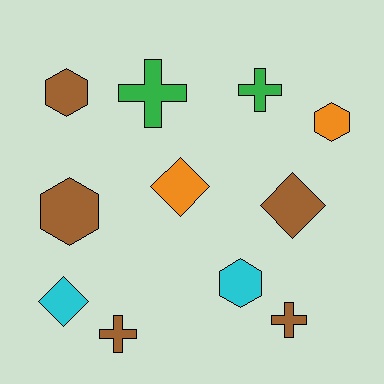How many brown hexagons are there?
There are 2 brown hexagons.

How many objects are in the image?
There are 11 objects.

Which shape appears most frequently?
Hexagon, with 4 objects.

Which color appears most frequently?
Brown, with 5 objects.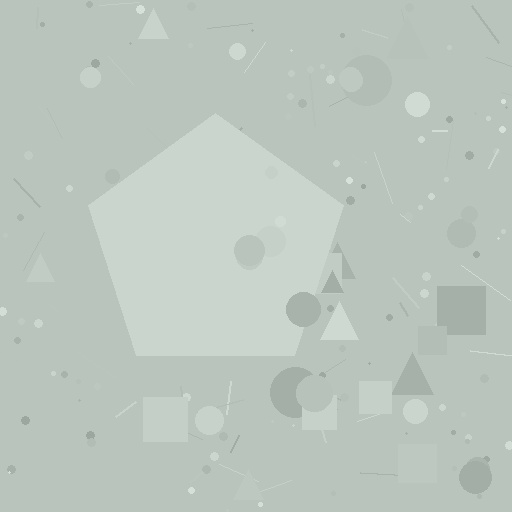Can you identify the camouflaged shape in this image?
The camouflaged shape is a pentagon.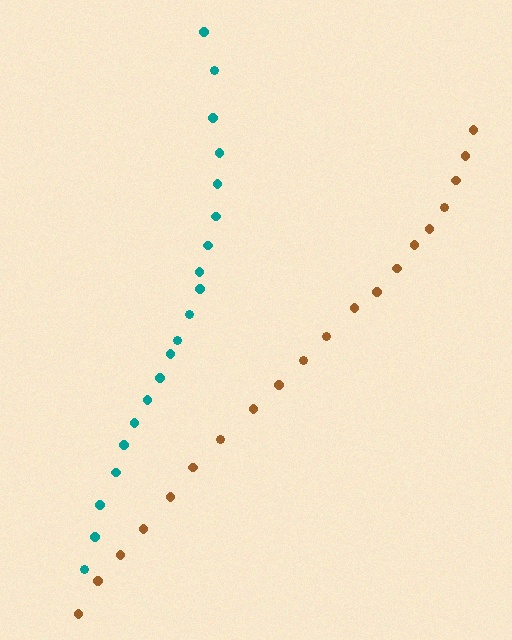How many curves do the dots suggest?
There are 2 distinct paths.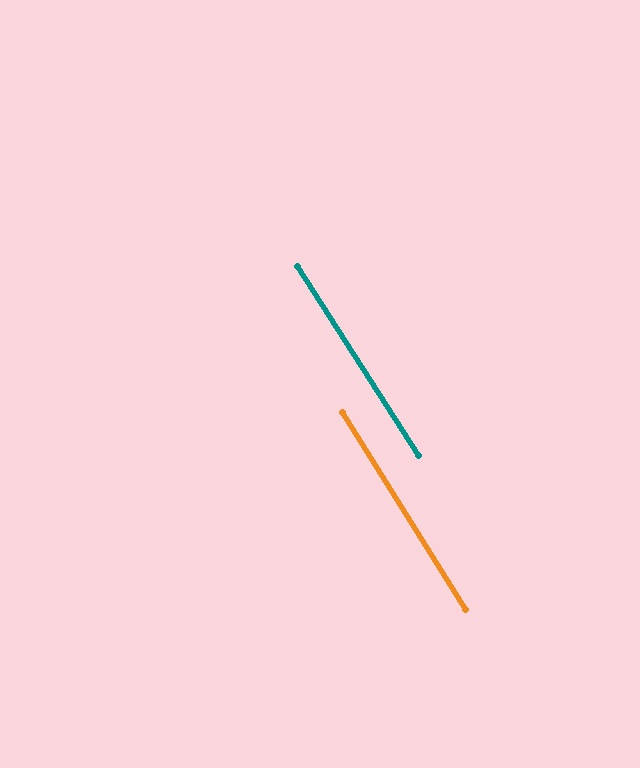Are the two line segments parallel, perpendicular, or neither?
Parallel — their directions differ by only 1.0°.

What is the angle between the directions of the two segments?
Approximately 1 degree.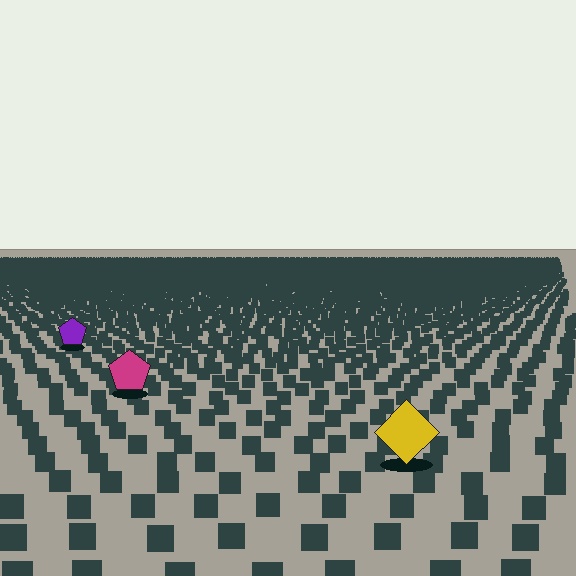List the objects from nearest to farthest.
From nearest to farthest: the yellow diamond, the magenta pentagon, the purple pentagon.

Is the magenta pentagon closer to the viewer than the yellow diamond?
No. The yellow diamond is closer — you can tell from the texture gradient: the ground texture is coarser near it.